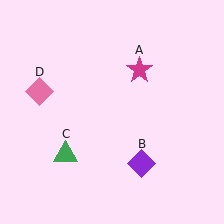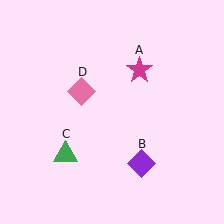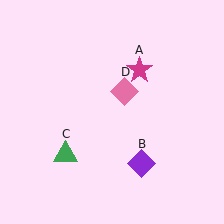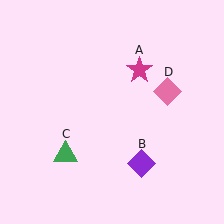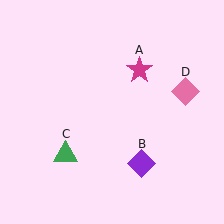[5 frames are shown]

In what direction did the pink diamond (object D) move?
The pink diamond (object D) moved right.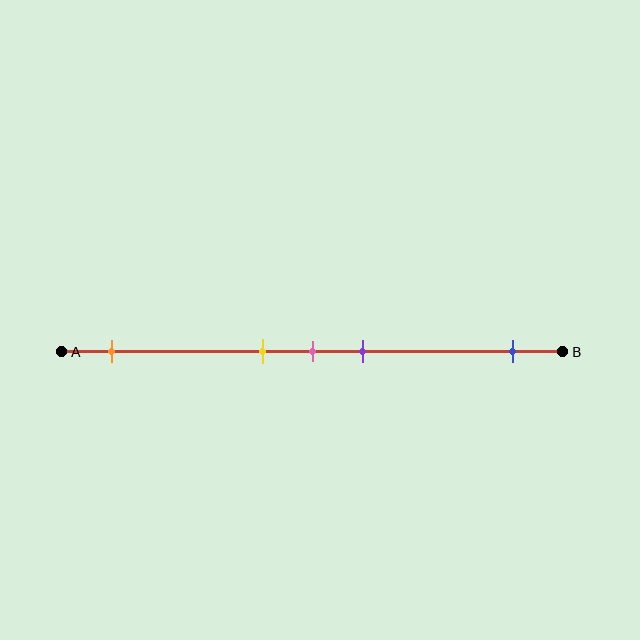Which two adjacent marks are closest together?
The yellow and pink marks are the closest adjacent pair.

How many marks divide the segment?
There are 5 marks dividing the segment.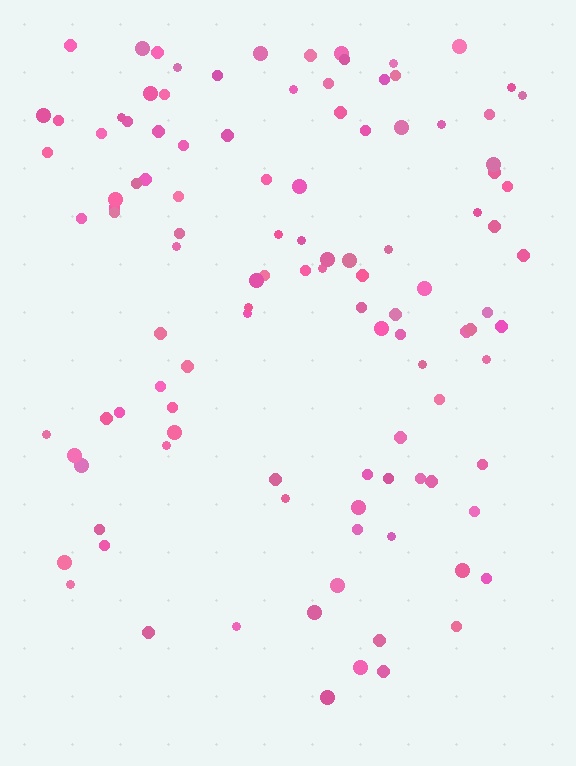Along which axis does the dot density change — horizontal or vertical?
Vertical.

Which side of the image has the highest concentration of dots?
The top.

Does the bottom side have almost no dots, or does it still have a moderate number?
Still a moderate number, just noticeably fewer than the top.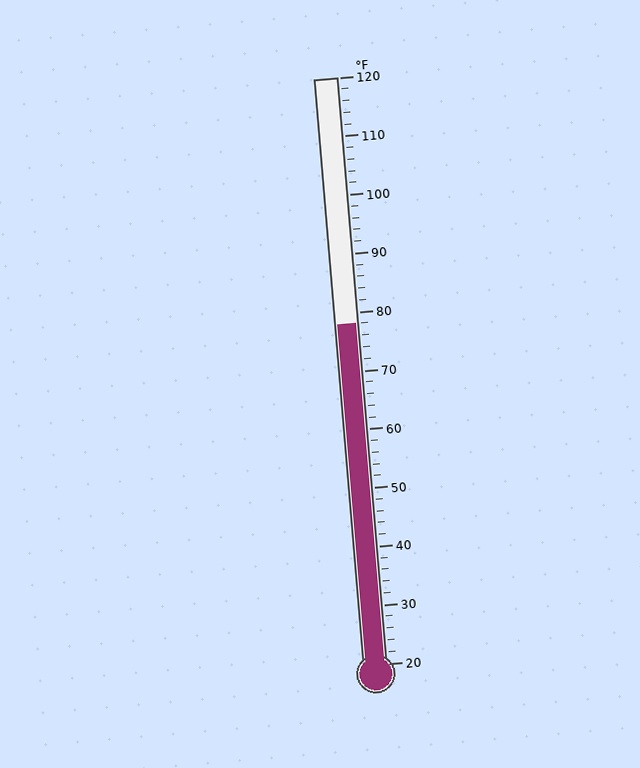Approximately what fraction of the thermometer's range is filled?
The thermometer is filled to approximately 60% of its range.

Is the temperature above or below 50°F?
The temperature is above 50°F.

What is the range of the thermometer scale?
The thermometer scale ranges from 20°F to 120°F.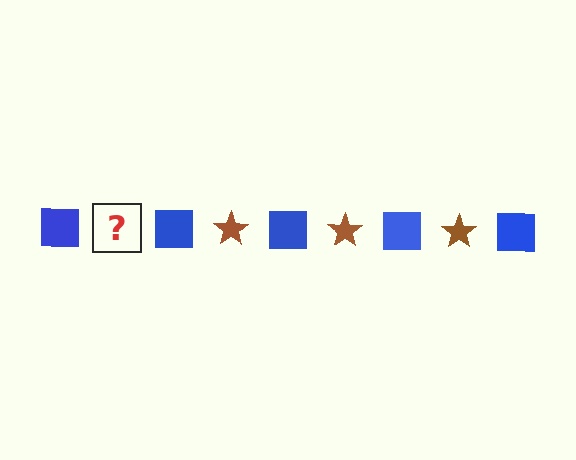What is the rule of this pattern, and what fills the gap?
The rule is that the pattern alternates between blue square and brown star. The gap should be filled with a brown star.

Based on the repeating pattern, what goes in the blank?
The blank should be a brown star.